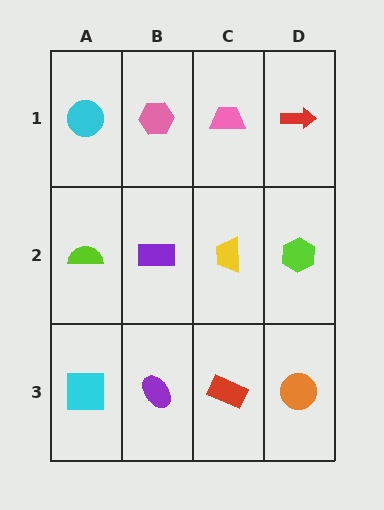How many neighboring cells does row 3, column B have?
3.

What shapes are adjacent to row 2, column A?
A cyan circle (row 1, column A), a cyan square (row 3, column A), a purple rectangle (row 2, column B).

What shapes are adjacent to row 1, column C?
A yellow trapezoid (row 2, column C), a pink hexagon (row 1, column B), a red arrow (row 1, column D).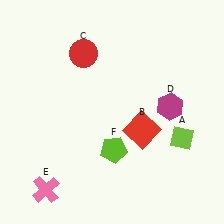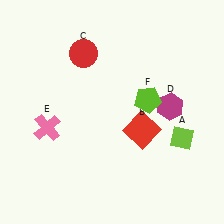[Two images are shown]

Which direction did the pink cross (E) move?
The pink cross (E) moved up.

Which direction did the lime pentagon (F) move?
The lime pentagon (F) moved up.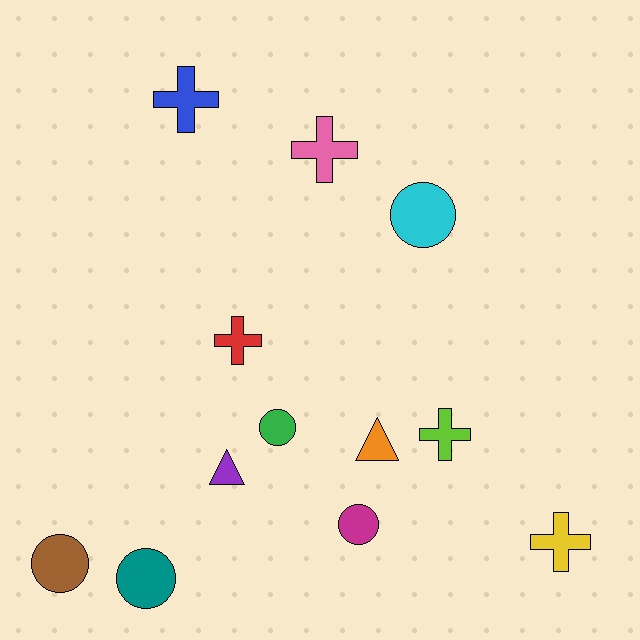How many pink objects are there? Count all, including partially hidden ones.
There is 1 pink object.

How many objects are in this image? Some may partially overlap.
There are 12 objects.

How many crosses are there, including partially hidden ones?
There are 5 crosses.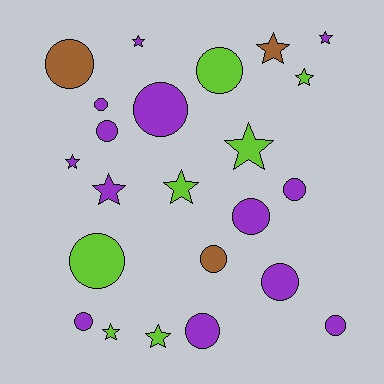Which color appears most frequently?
Purple, with 13 objects.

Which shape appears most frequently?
Circle, with 13 objects.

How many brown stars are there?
There is 1 brown star.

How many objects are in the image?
There are 23 objects.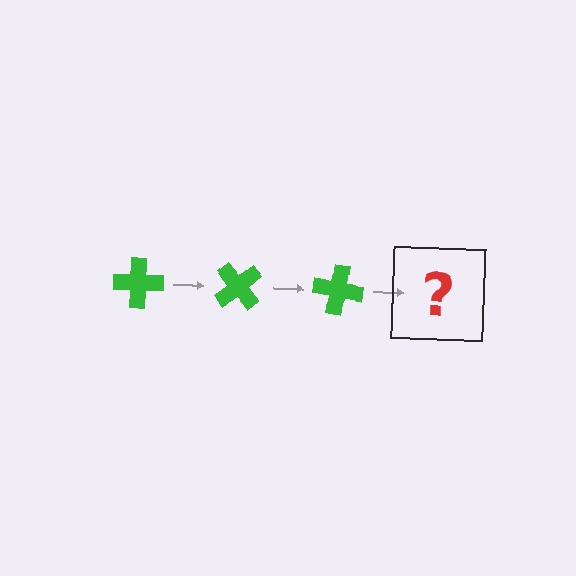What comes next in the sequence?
The next element should be a green cross rotated 150 degrees.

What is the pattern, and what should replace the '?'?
The pattern is that the cross rotates 50 degrees each step. The '?' should be a green cross rotated 150 degrees.